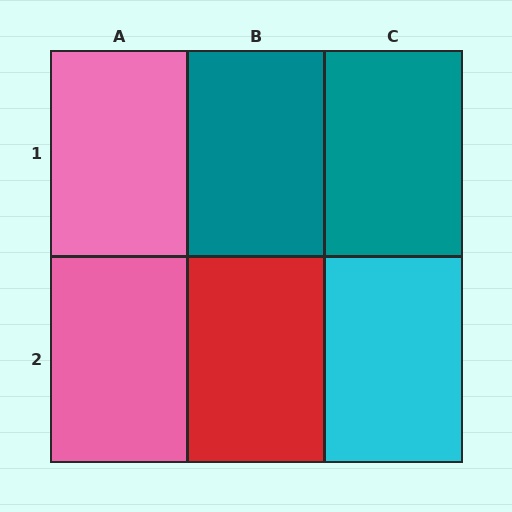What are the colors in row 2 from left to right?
Pink, red, cyan.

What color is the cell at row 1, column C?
Teal.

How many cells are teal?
2 cells are teal.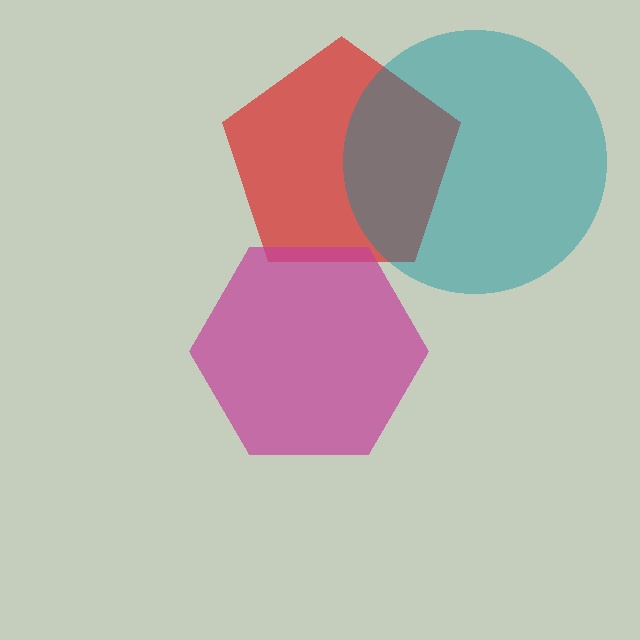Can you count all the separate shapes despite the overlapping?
Yes, there are 3 separate shapes.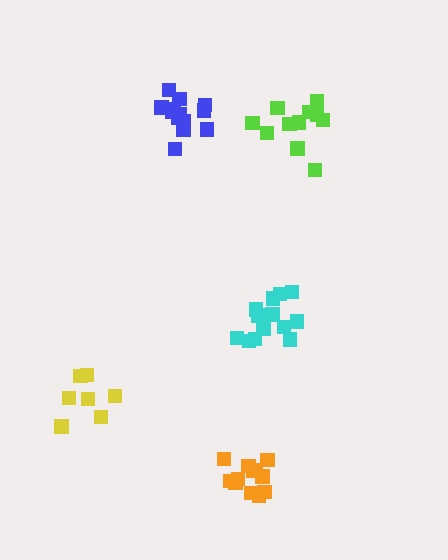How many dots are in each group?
Group 1: 13 dots, Group 2: 11 dots, Group 3: 12 dots, Group 4: 13 dots, Group 5: 7 dots (56 total).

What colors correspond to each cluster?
The clusters are colored: cyan, lime, orange, blue, yellow.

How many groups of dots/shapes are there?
There are 5 groups.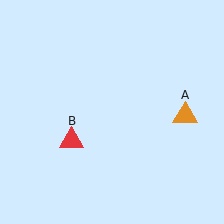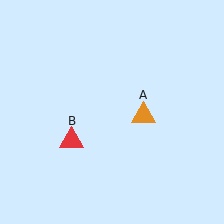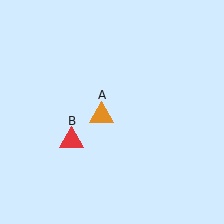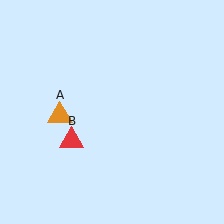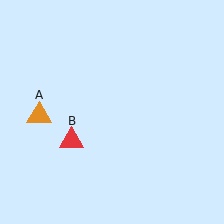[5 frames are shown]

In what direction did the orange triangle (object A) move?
The orange triangle (object A) moved left.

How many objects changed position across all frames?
1 object changed position: orange triangle (object A).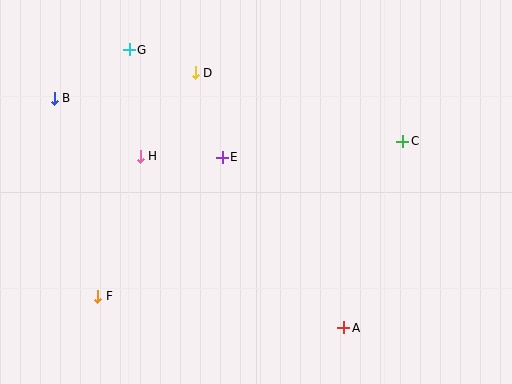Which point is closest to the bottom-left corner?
Point F is closest to the bottom-left corner.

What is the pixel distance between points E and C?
The distance between E and C is 181 pixels.